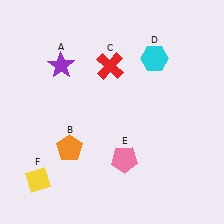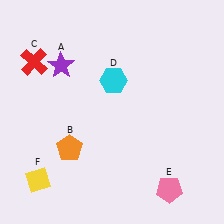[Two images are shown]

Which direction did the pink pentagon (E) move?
The pink pentagon (E) moved right.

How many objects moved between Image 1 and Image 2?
3 objects moved between the two images.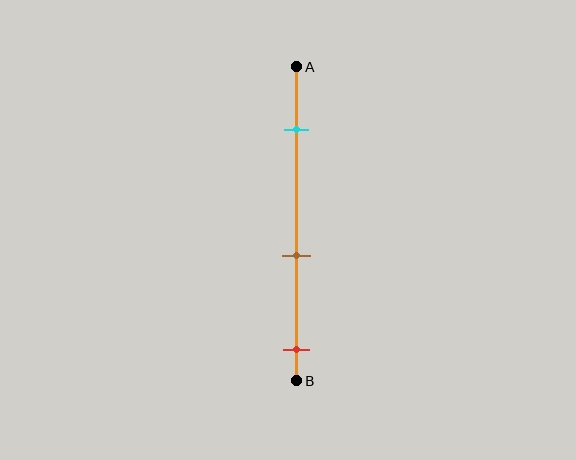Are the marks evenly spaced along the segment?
Yes, the marks are approximately evenly spaced.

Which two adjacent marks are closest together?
The brown and red marks are the closest adjacent pair.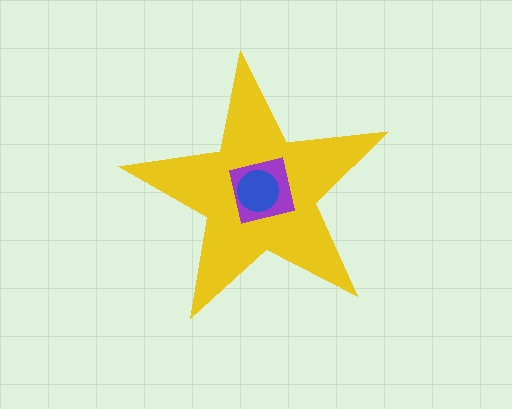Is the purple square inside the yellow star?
Yes.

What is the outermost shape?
The yellow star.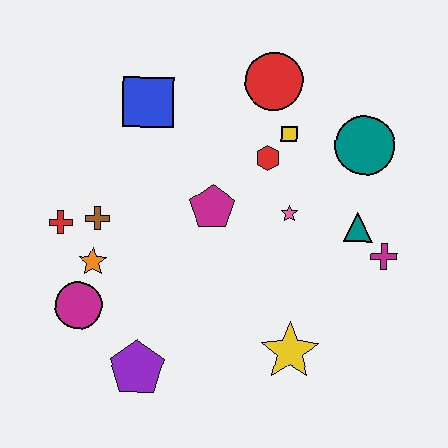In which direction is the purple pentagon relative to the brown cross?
The purple pentagon is below the brown cross.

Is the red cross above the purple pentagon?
Yes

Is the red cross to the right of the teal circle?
No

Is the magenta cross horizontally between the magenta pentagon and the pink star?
No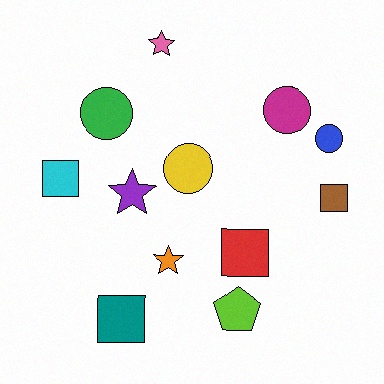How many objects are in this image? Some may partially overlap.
There are 12 objects.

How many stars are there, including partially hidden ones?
There are 3 stars.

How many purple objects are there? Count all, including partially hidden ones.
There is 1 purple object.